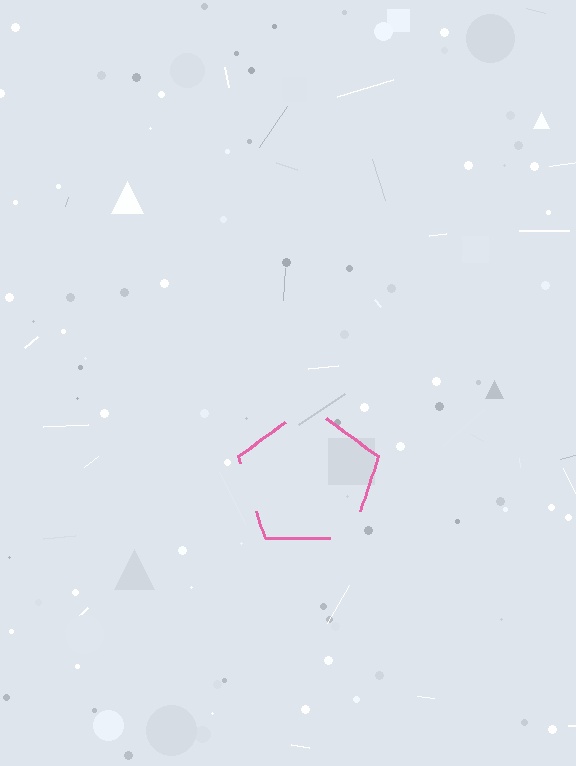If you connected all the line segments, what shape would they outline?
They would outline a pentagon.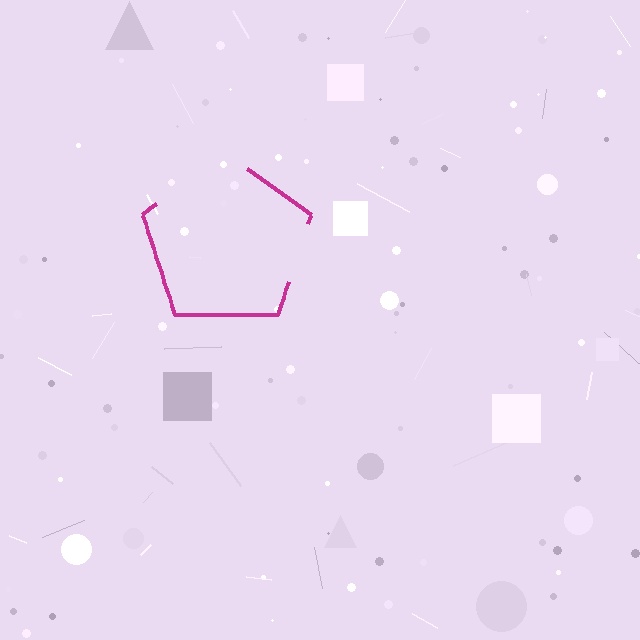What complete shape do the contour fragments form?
The contour fragments form a pentagon.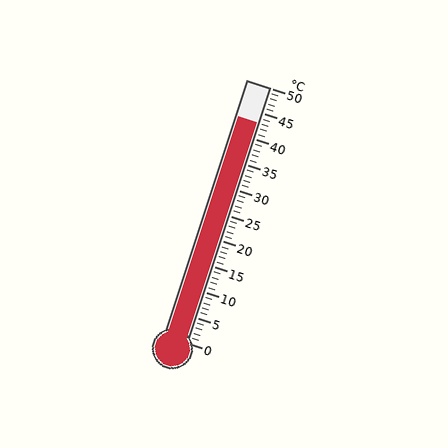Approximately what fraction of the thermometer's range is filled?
The thermometer is filled to approximately 85% of its range.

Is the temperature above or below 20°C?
The temperature is above 20°C.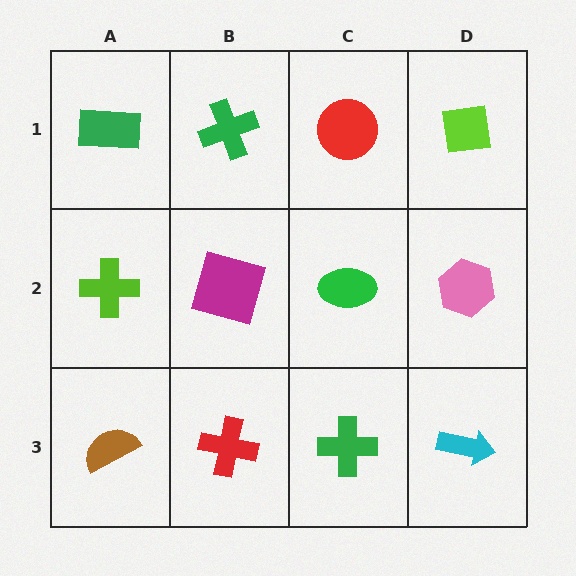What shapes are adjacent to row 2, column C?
A red circle (row 1, column C), a green cross (row 3, column C), a magenta square (row 2, column B), a pink hexagon (row 2, column D).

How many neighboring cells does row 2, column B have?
4.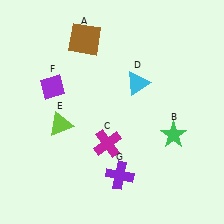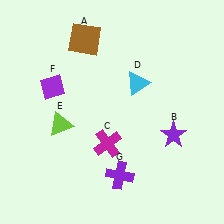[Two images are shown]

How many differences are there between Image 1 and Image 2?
There is 1 difference between the two images.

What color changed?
The star (B) changed from green in Image 1 to purple in Image 2.